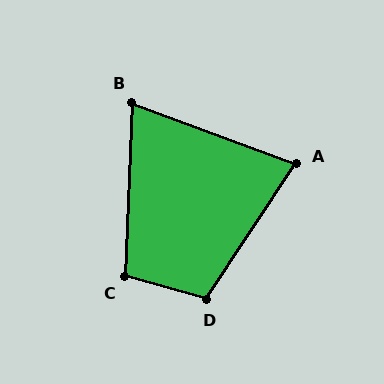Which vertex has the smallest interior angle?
B, at approximately 72 degrees.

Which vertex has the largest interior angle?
D, at approximately 108 degrees.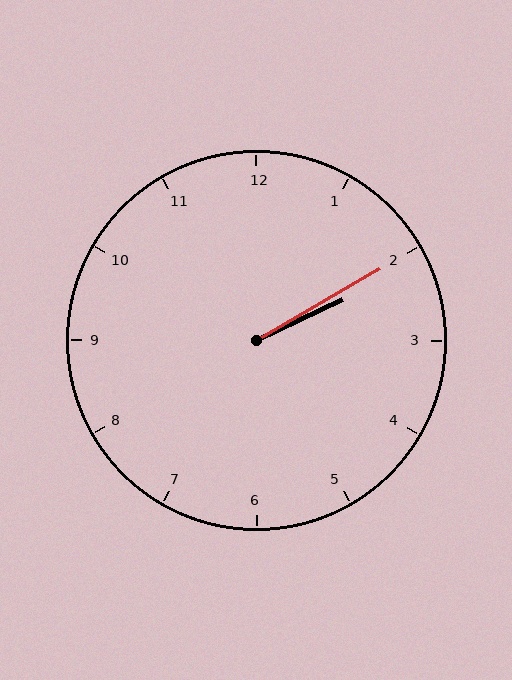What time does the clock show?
2:10.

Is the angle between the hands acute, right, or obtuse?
It is acute.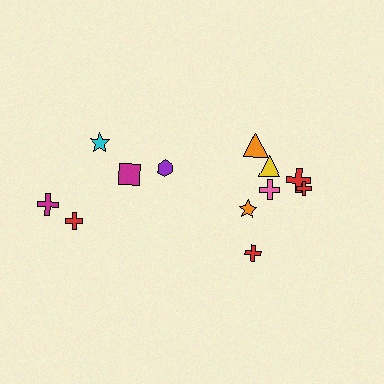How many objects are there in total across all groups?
There are 12 objects.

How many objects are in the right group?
There are 7 objects.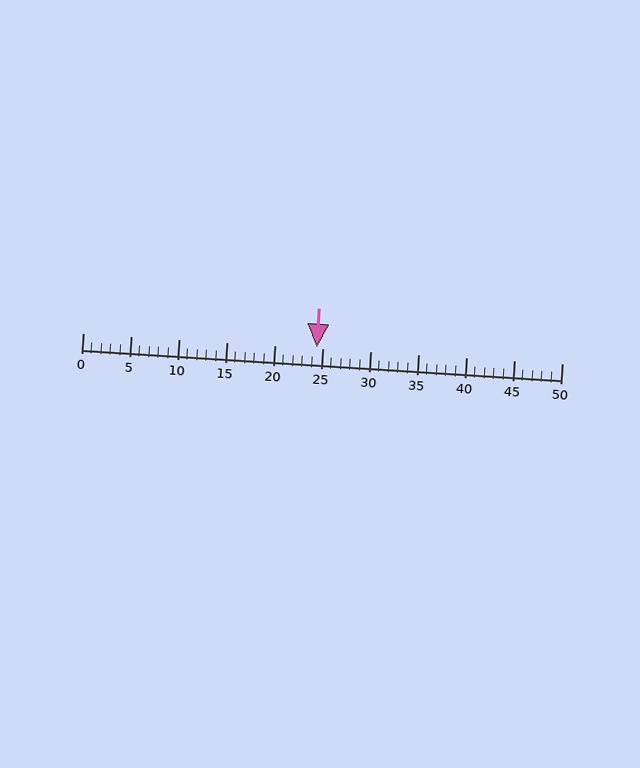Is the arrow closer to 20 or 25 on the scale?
The arrow is closer to 25.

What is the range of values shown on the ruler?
The ruler shows values from 0 to 50.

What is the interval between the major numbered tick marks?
The major tick marks are spaced 5 units apart.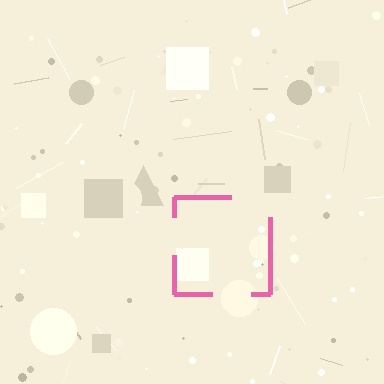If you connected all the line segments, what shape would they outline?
They would outline a square.